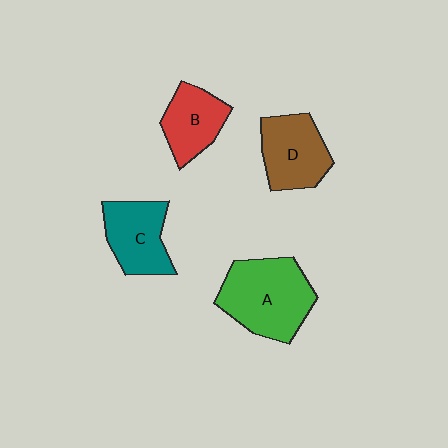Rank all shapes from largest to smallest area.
From largest to smallest: A (green), D (brown), C (teal), B (red).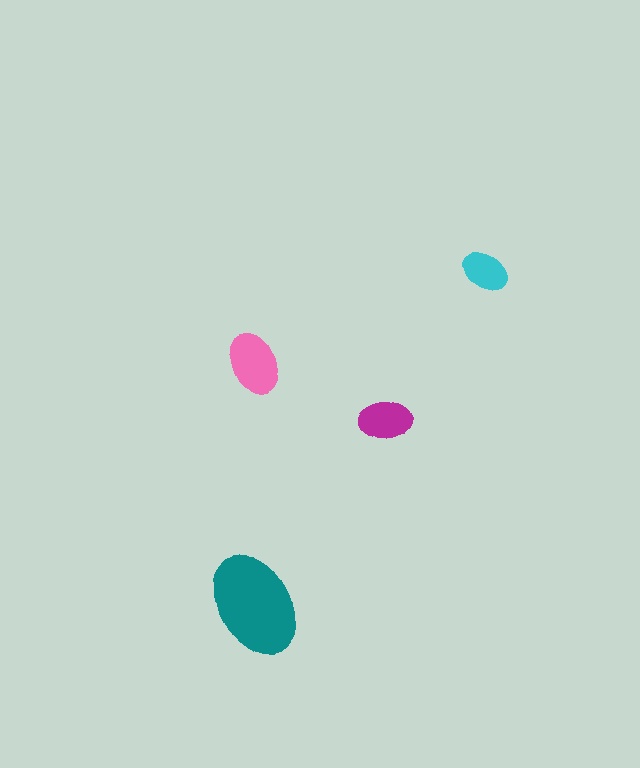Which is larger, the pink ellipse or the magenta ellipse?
The pink one.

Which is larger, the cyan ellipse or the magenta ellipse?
The magenta one.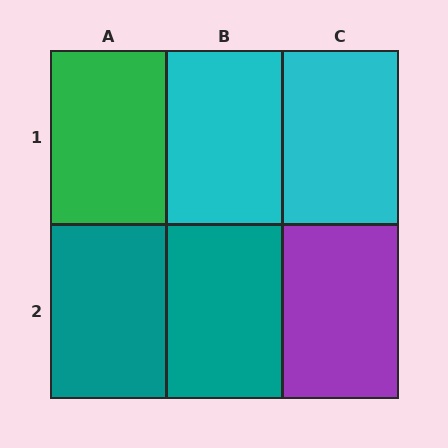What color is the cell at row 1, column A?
Green.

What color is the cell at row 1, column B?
Cyan.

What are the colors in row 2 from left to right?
Teal, teal, purple.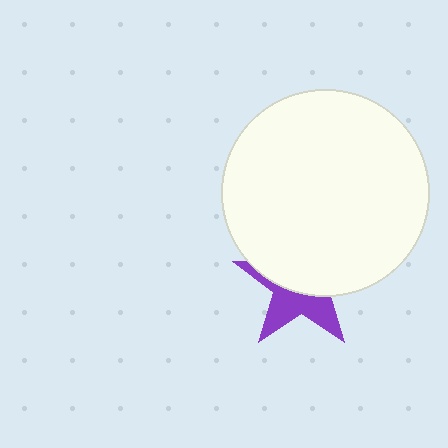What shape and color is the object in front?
The object in front is a white circle.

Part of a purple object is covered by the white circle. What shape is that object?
It is a star.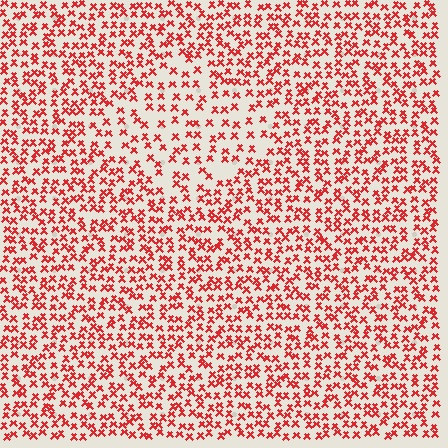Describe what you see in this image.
The image contains small red elements arranged at two different densities. A diamond-shaped region is visible where the elements are less densely packed than the surrounding area.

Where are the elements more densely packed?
The elements are more densely packed outside the diamond boundary.